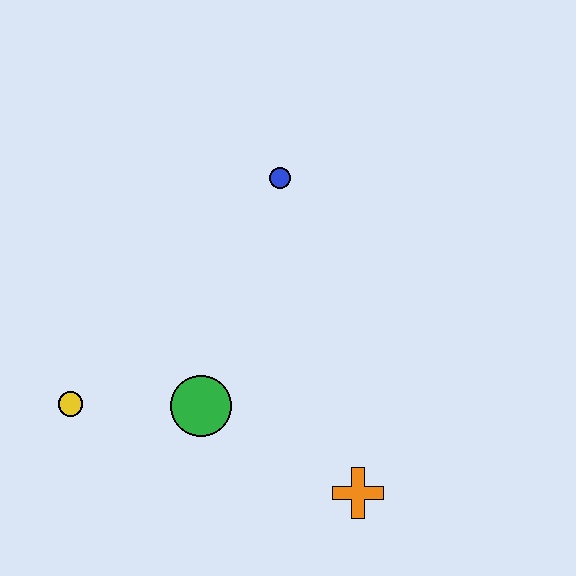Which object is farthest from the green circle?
The blue circle is farthest from the green circle.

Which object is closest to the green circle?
The yellow circle is closest to the green circle.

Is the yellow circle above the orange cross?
Yes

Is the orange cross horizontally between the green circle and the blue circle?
No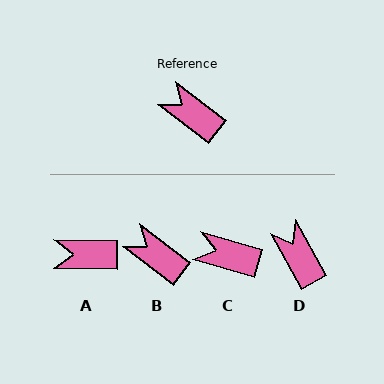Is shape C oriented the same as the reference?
No, it is off by about 21 degrees.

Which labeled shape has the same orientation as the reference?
B.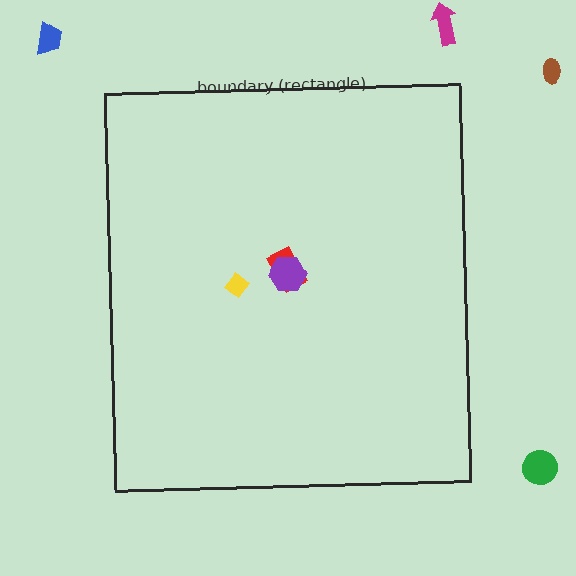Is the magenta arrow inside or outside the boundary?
Outside.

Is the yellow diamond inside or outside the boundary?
Inside.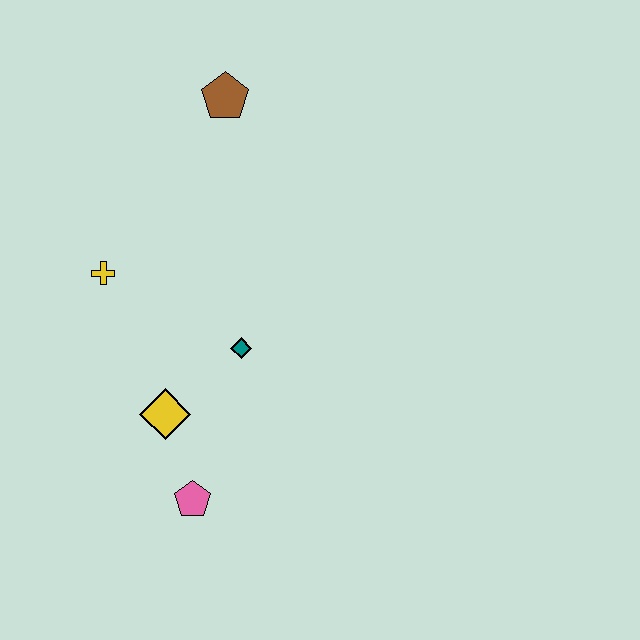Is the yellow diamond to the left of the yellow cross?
No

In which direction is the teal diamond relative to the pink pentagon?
The teal diamond is above the pink pentagon.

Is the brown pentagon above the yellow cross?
Yes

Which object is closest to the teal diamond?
The yellow diamond is closest to the teal diamond.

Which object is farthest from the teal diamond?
The brown pentagon is farthest from the teal diamond.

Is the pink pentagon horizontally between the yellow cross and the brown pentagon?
Yes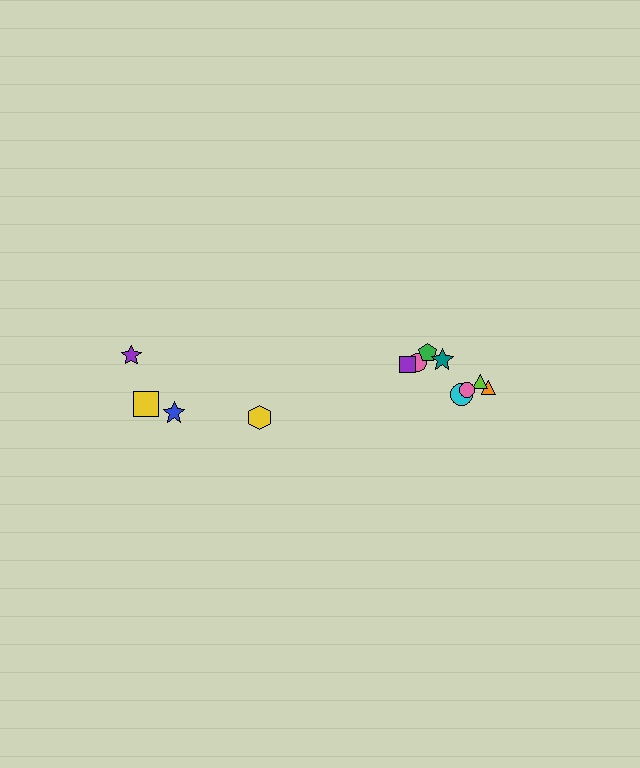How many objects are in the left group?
There are 4 objects.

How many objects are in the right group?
There are 8 objects.